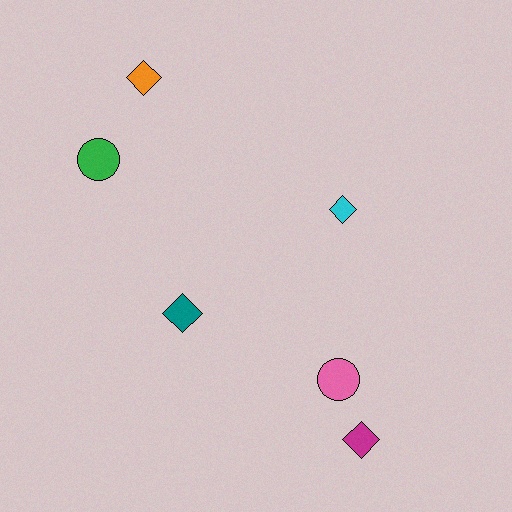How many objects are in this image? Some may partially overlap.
There are 6 objects.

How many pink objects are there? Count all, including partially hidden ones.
There is 1 pink object.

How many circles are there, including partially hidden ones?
There are 2 circles.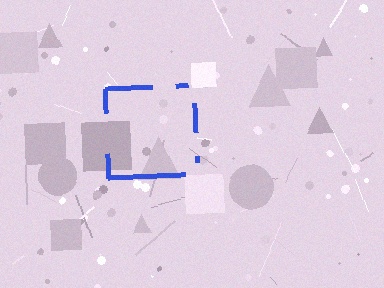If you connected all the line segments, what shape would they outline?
They would outline a square.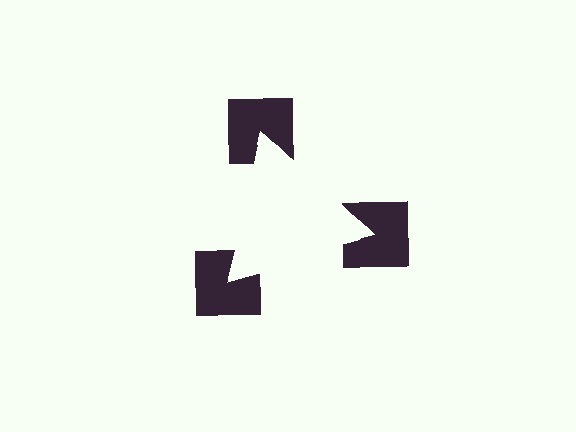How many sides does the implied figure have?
3 sides.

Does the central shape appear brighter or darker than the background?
It typically appears slightly brighter than the background, even though no actual brightness change is drawn.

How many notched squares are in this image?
There are 3 — one at each vertex of the illusory triangle.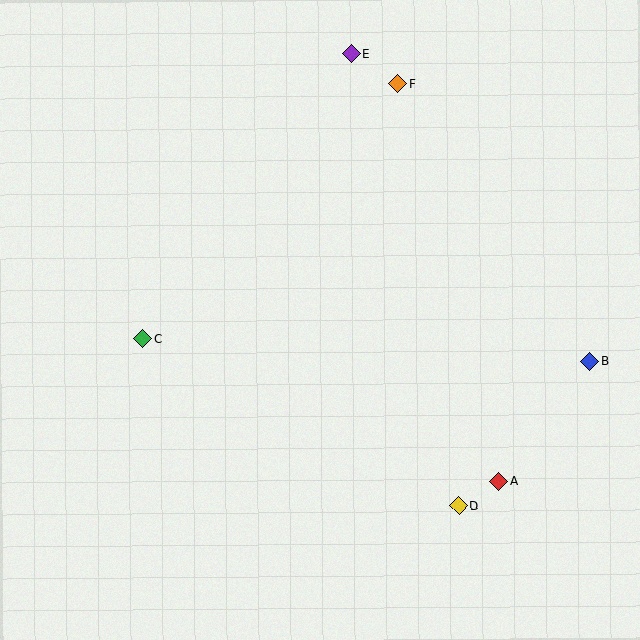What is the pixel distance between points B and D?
The distance between B and D is 195 pixels.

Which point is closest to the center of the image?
Point C at (143, 339) is closest to the center.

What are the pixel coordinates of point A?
Point A is at (499, 482).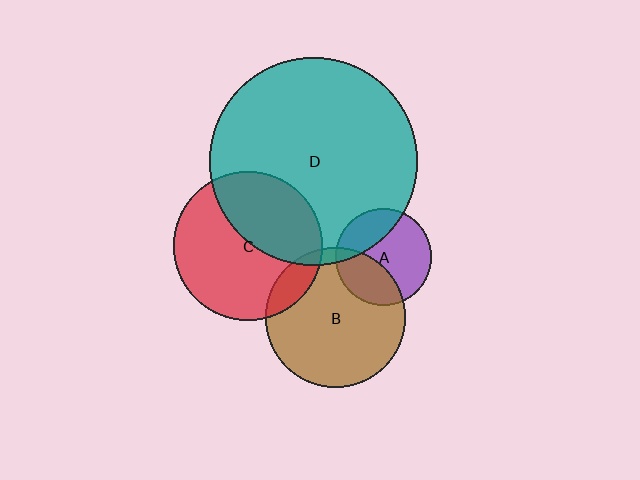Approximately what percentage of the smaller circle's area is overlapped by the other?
Approximately 25%.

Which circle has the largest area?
Circle D (teal).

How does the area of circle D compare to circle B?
Approximately 2.2 times.